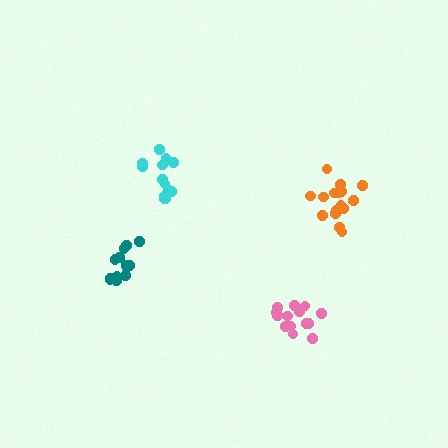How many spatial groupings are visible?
There are 4 spatial groupings.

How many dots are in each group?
Group 1: 14 dots, Group 2: 16 dots, Group 3: 13 dots, Group 4: 13 dots (56 total).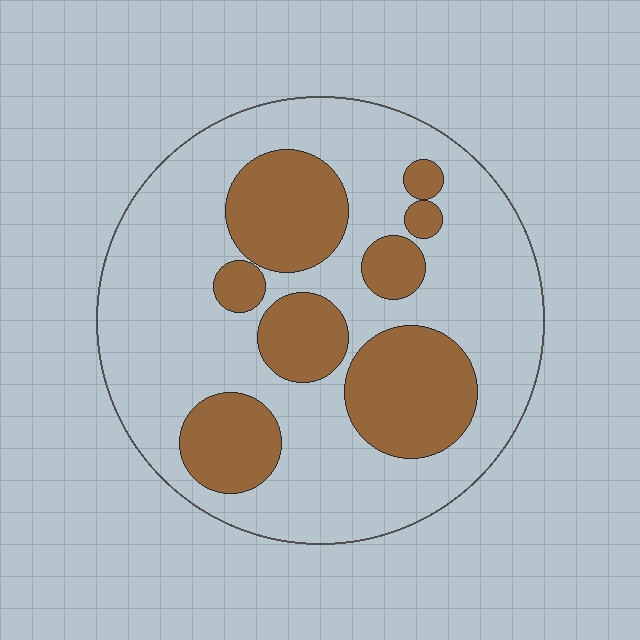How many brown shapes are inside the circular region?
8.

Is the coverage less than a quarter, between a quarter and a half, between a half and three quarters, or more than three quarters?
Between a quarter and a half.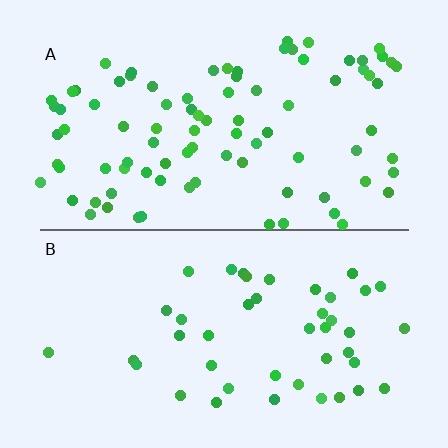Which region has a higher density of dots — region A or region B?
A (the top).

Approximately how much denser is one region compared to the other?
Approximately 2.0× — region A over region B.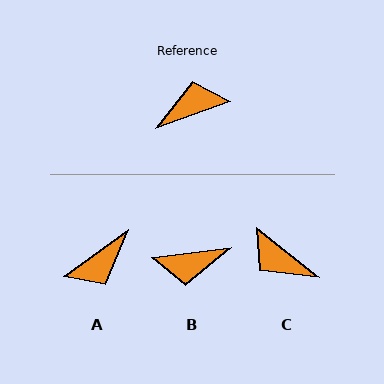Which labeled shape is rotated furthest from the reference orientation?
B, about 167 degrees away.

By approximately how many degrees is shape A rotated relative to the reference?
Approximately 164 degrees clockwise.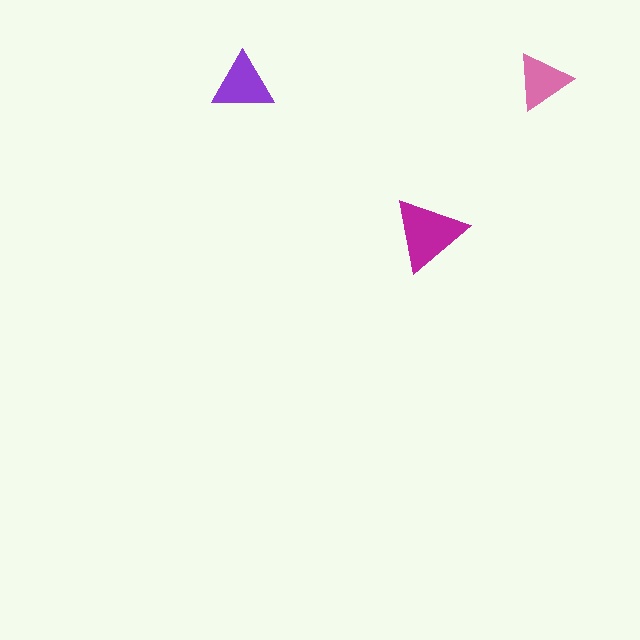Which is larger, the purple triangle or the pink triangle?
The purple one.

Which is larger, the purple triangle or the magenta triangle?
The magenta one.